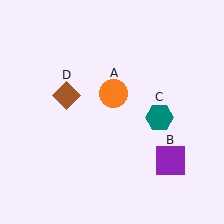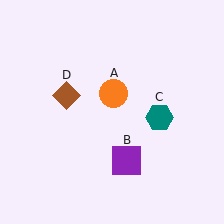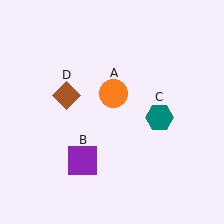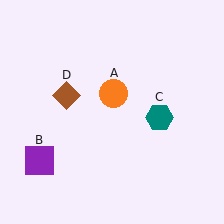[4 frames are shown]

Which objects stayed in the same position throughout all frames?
Orange circle (object A) and teal hexagon (object C) and brown diamond (object D) remained stationary.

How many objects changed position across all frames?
1 object changed position: purple square (object B).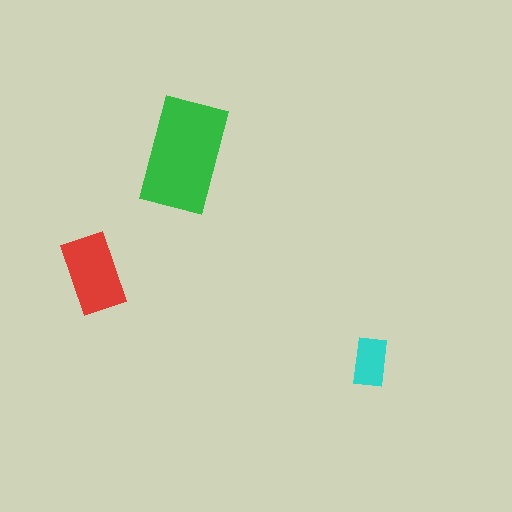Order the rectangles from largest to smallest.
the green one, the red one, the cyan one.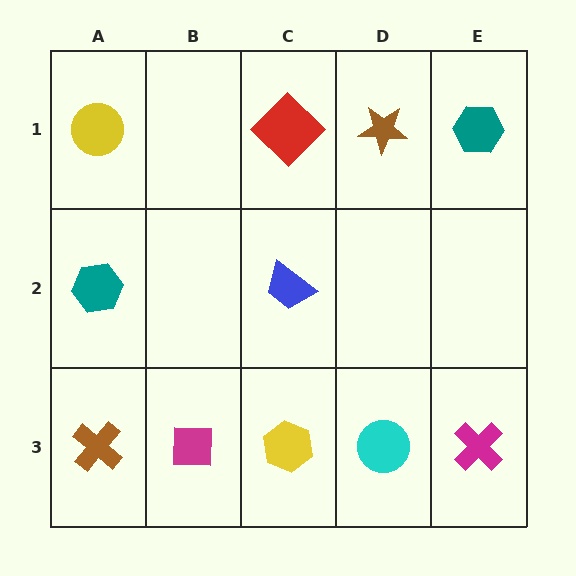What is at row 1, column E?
A teal hexagon.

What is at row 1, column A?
A yellow circle.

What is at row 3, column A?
A brown cross.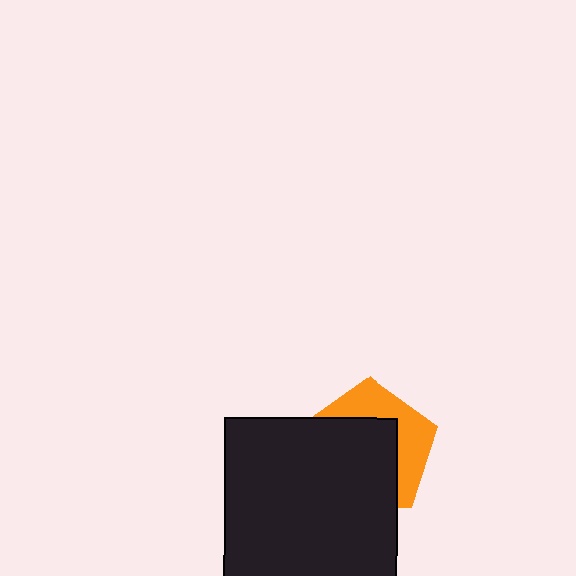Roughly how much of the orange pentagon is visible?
A small part of it is visible (roughly 39%).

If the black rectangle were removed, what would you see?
You would see the complete orange pentagon.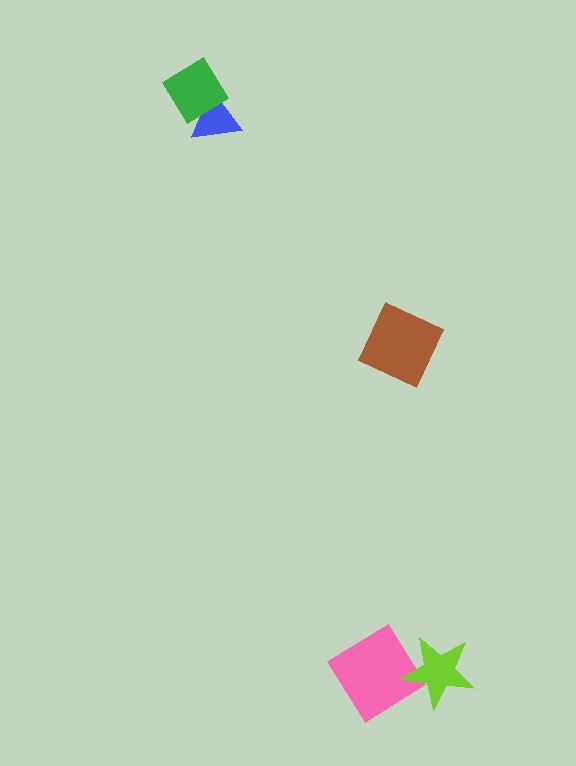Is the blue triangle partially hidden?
Yes, it is partially covered by another shape.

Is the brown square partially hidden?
No, no other shape covers it.